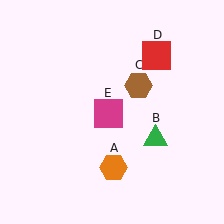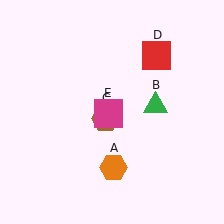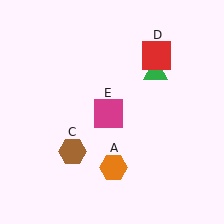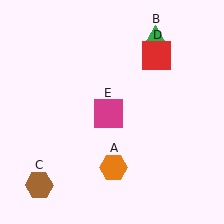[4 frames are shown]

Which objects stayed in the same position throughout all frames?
Orange hexagon (object A) and red square (object D) and magenta square (object E) remained stationary.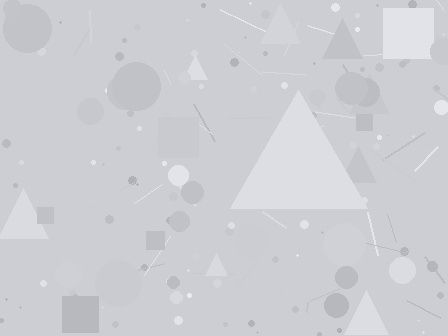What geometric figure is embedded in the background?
A triangle is embedded in the background.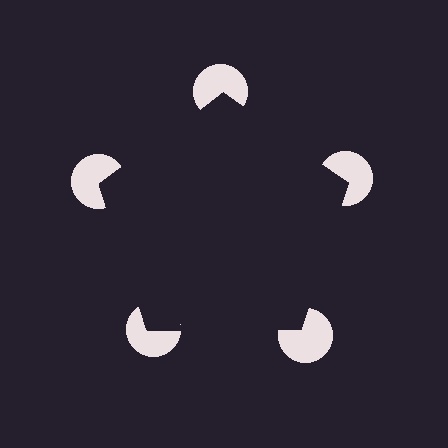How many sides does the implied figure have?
5 sides.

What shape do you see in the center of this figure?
An illusory pentagon — its edges are inferred from the aligned wedge cuts in the pac-man discs, not physically drawn.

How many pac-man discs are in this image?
There are 5 — one at each vertex of the illusory pentagon.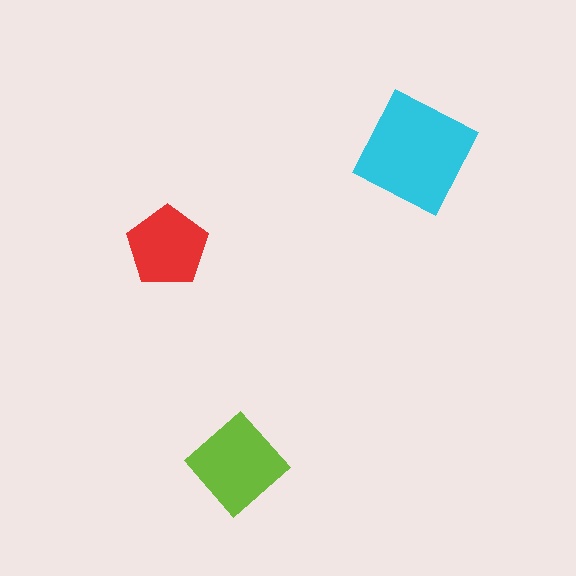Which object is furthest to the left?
The red pentagon is leftmost.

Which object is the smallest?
The red pentagon.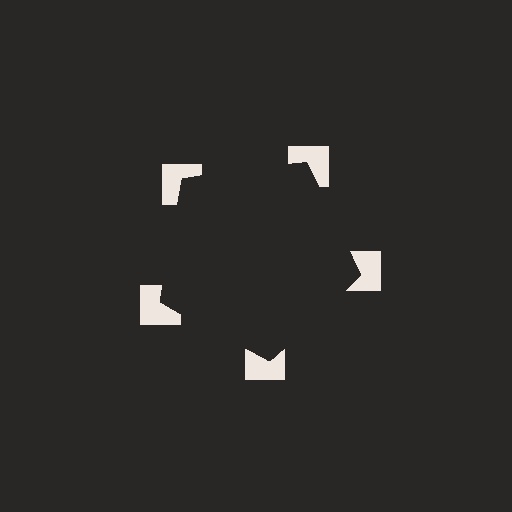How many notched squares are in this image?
There are 5 — one at each vertex of the illusory pentagon.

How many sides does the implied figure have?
5 sides.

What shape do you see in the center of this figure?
An illusory pentagon — its edges are inferred from the aligned wedge cuts in the notched squares, not physically drawn.